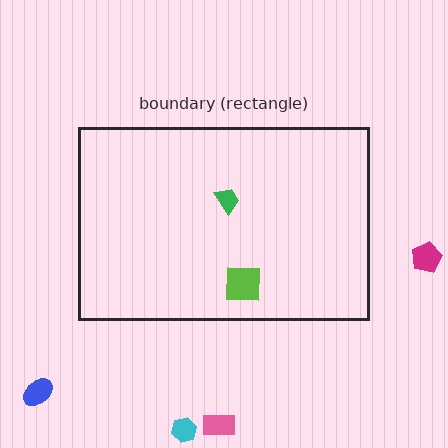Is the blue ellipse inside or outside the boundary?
Outside.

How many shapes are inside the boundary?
2 inside, 4 outside.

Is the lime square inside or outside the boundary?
Inside.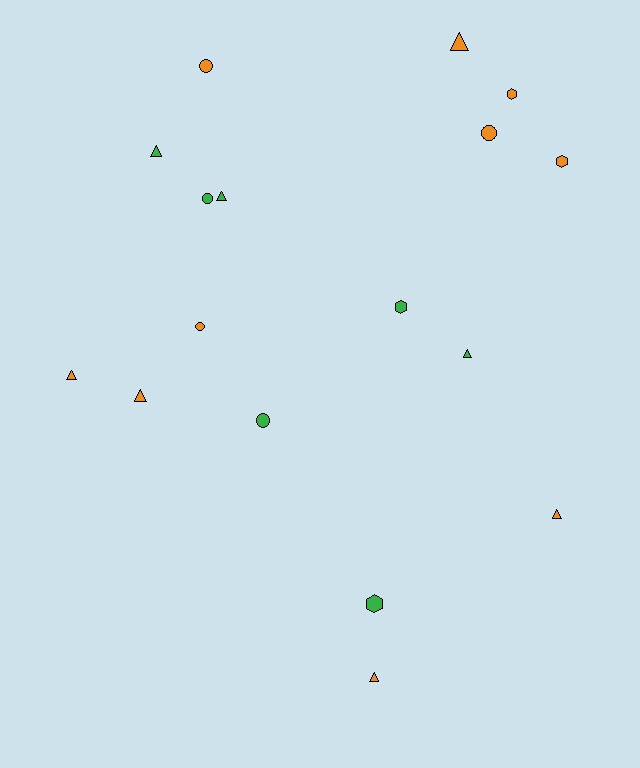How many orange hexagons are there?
There are 2 orange hexagons.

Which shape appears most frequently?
Triangle, with 8 objects.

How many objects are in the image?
There are 17 objects.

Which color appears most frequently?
Orange, with 10 objects.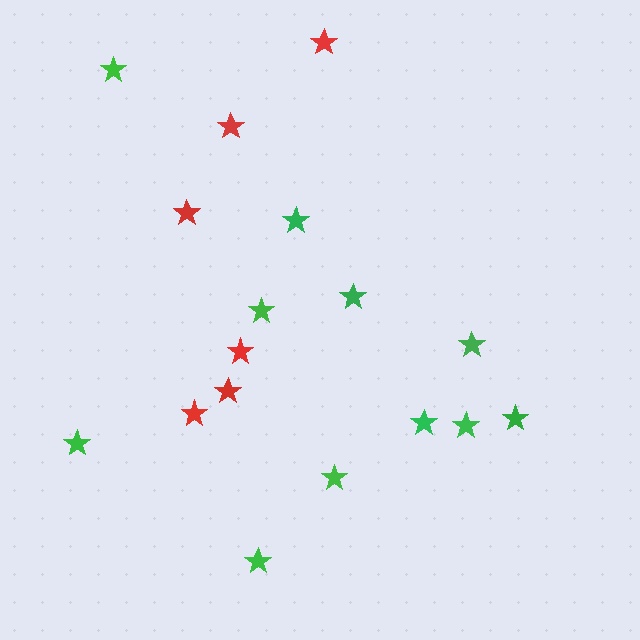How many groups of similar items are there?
There are 2 groups: one group of red stars (6) and one group of green stars (11).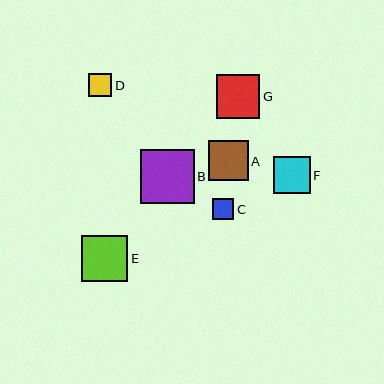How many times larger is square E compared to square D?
Square E is approximately 2.0 times the size of square D.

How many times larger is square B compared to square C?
Square B is approximately 2.6 times the size of square C.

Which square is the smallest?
Square C is the smallest with a size of approximately 21 pixels.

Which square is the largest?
Square B is the largest with a size of approximately 54 pixels.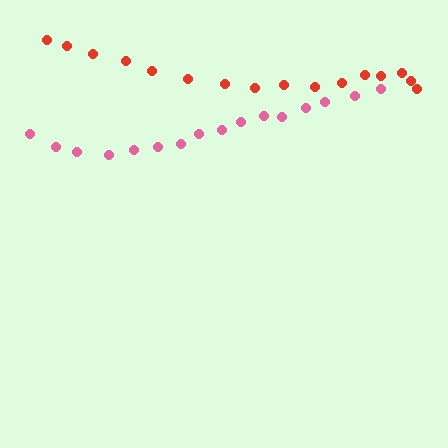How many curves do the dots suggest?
There are 2 distinct paths.